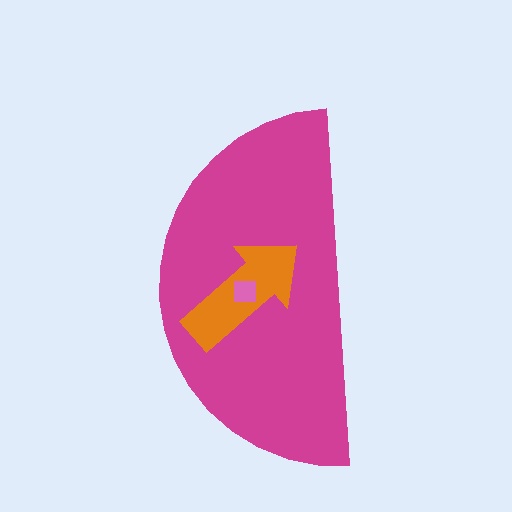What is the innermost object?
The pink square.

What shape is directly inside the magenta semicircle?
The orange arrow.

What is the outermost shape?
The magenta semicircle.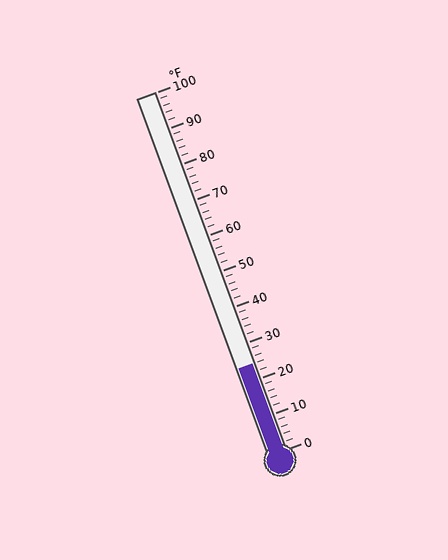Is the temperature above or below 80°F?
The temperature is below 80°F.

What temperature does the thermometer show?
The thermometer shows approximately 24°F.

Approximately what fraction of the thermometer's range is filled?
The thermometer is filled to approximately 25% of its range.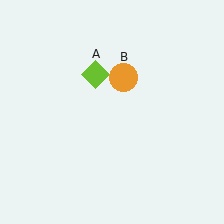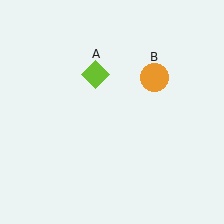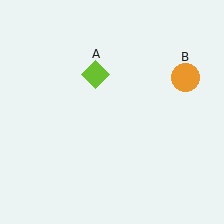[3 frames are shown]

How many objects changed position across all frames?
1 object changed position: orange circle (object B).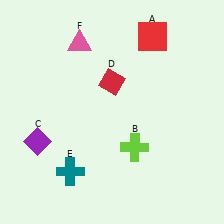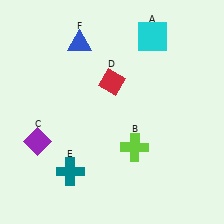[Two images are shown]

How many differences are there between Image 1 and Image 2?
There are 2 differences between the two images.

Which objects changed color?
A changed from red to cyan. F changed from pink to blue.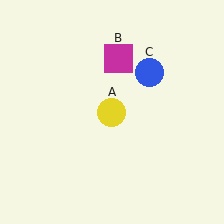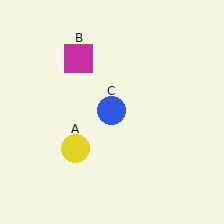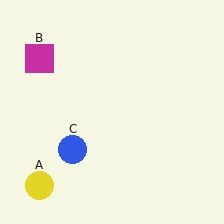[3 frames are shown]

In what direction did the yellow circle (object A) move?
The yellow circle (object A) moved down and to the left.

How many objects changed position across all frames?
3 objects changed position: yellow circle (object A), magenta square (object B), blue circle (object C).